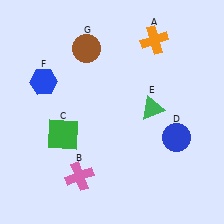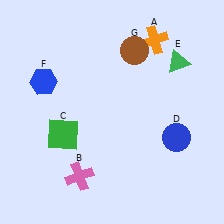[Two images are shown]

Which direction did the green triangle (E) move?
The green triangle (E) moved up.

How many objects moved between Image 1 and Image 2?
2 objects moved between the two images.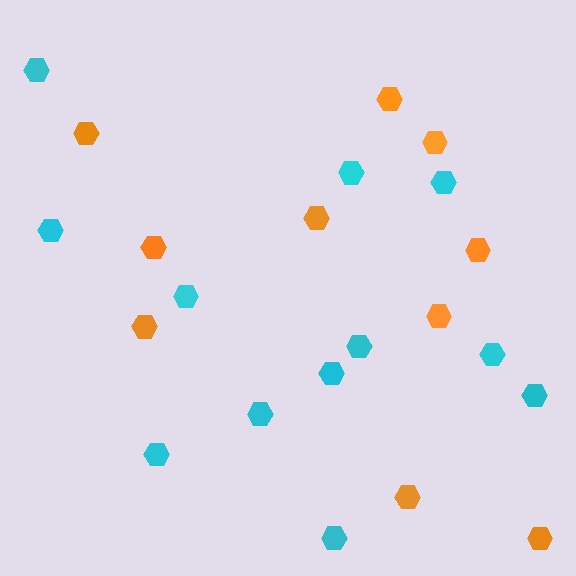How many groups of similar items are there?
There are 2 groups: one group of orange hexagons (10) and one group of cyan hexagons (12).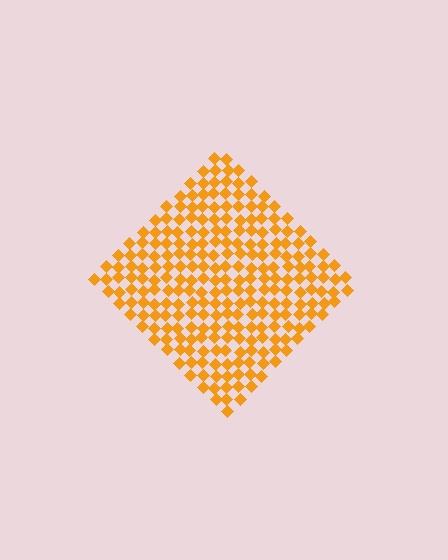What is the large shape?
The large shape is a diamond.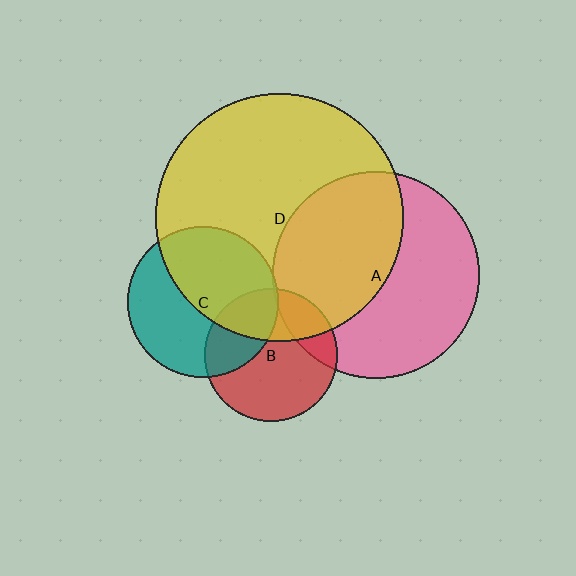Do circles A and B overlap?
Yes.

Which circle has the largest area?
Circle D (yellow).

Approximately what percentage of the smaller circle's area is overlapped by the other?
Approximately 20%.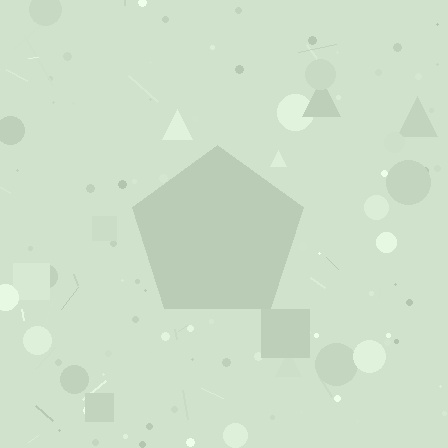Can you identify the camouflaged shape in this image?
The camouflaged shape is a pentagon.